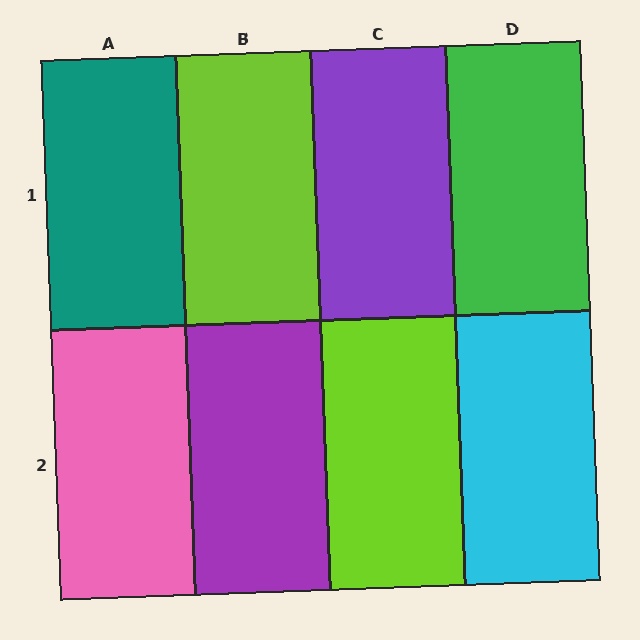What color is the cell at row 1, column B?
Lime.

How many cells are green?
1 cell is green.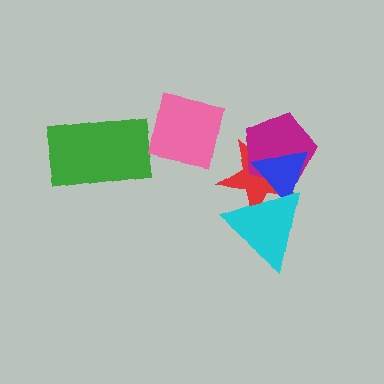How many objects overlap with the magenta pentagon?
3 objects overlap with the magenta pentagon.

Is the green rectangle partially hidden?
No, no other shape covers it.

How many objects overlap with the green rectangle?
0 objects overlap with the green rectangle.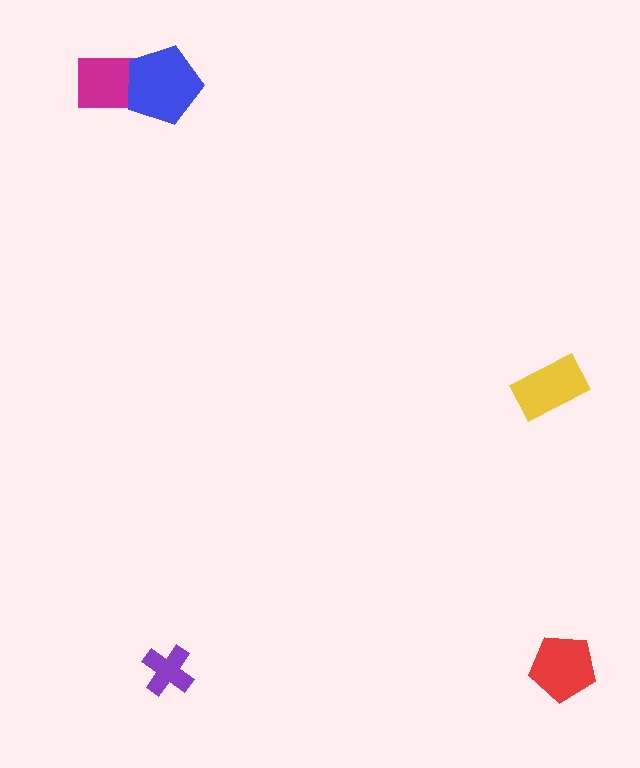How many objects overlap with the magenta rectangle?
1 object overlaps with the magenta rectangle.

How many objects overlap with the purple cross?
0 objects overlap with the purple cross.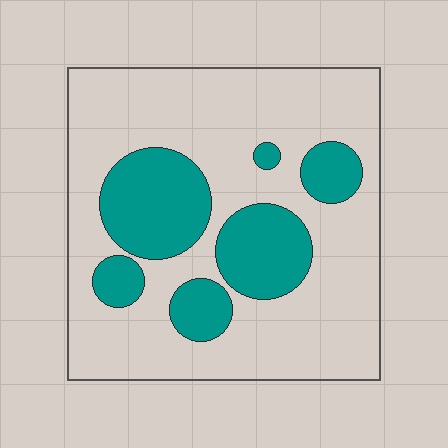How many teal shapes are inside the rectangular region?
6.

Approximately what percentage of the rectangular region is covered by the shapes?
Approximately 25%.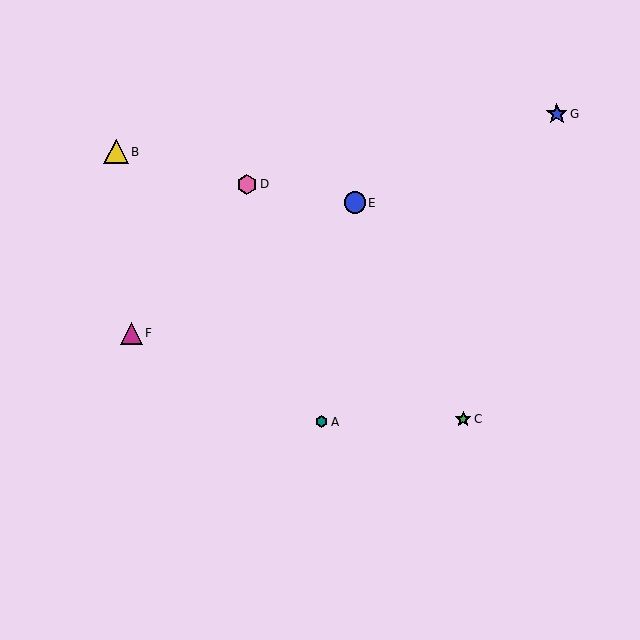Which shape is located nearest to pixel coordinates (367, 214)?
The blue circle (labeled E) at (355, 203) is nearest to that location.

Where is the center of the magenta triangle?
The center of the magenta triangle is at (132, 333).